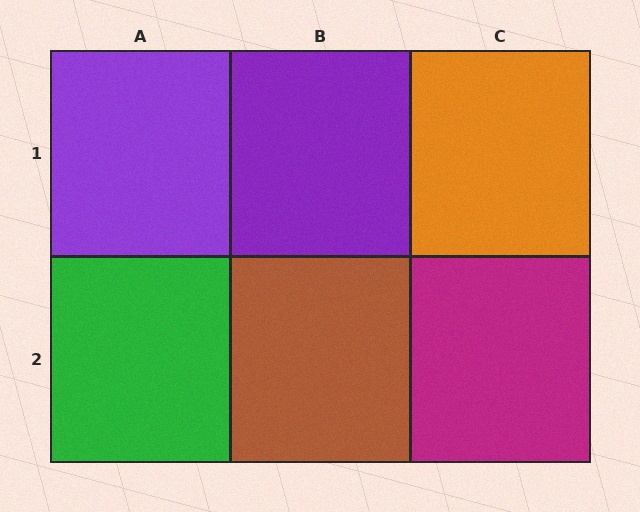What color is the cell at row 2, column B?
Brown.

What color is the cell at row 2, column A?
Green.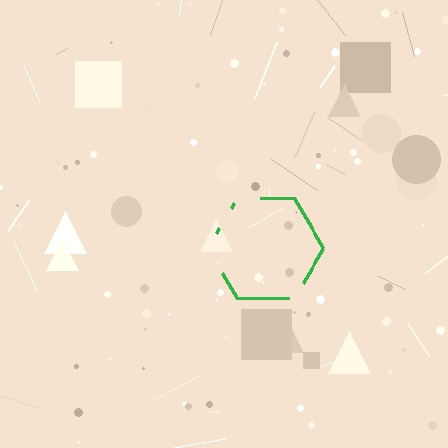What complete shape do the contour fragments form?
The contour fragments form a hexagon.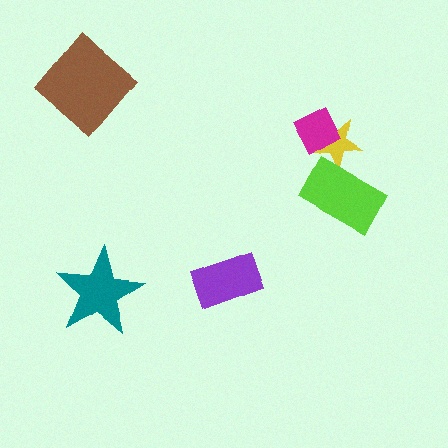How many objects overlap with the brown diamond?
0 objects overlap with the brown diamond.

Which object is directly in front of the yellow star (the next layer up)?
The magenta diamond is directly in front of the yellow star.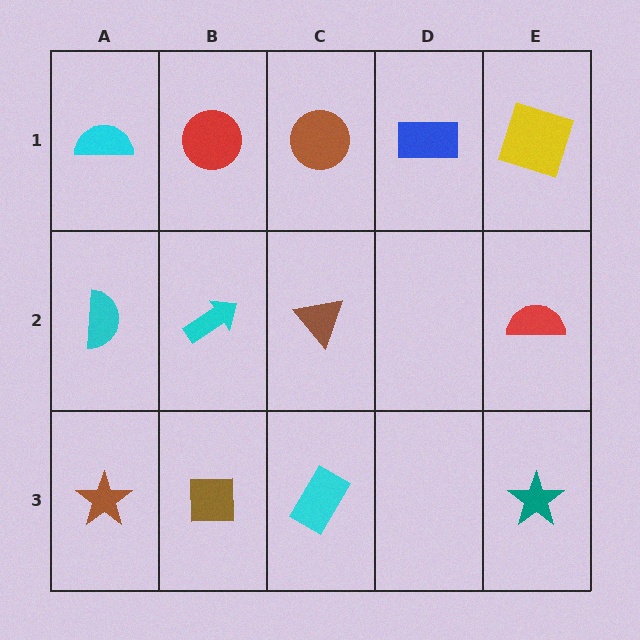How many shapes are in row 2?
4 shapes.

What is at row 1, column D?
A blue rectangle.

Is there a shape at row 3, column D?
No, that cell is empty.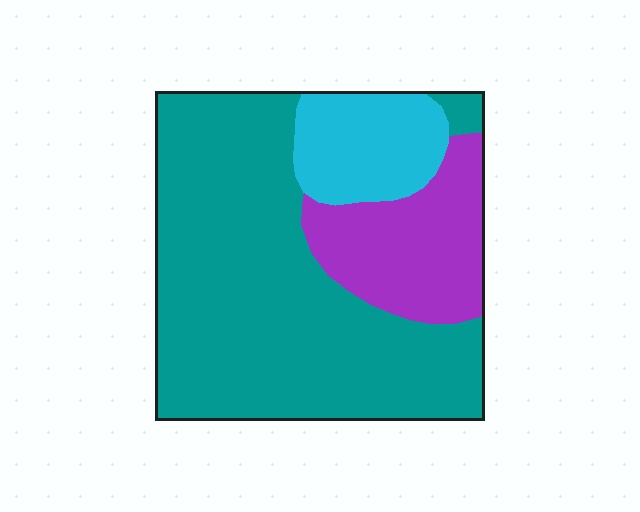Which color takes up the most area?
Teal, at roughly 65%.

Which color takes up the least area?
Cyan, at roughly 15%.